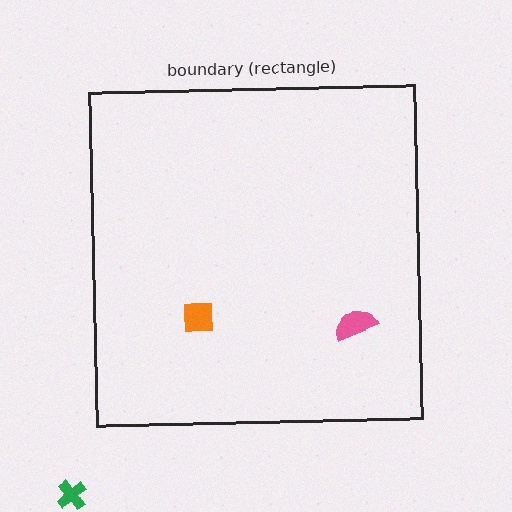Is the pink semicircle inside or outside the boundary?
Inside.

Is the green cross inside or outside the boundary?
Outside.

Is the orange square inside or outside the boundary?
Inside.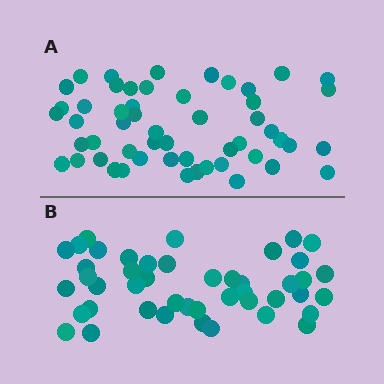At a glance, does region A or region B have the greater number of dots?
Region A (the top region) has more dots.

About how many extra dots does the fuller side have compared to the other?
Region A has roughly 8 or so more dots than region B.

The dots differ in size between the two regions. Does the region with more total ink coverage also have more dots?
No. Region B has more total ink coverage because its dots are larger, but region A actually contains more individual dots. Total area can be misleading — the number of items is what matters here.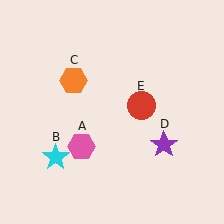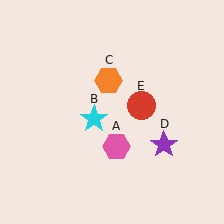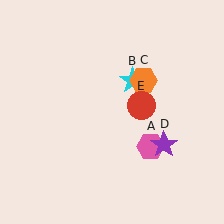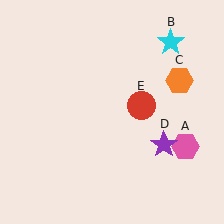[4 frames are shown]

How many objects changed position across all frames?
3 objects changed position: pink hexagon (object A), cyan star (object B), orange hexagon (object C).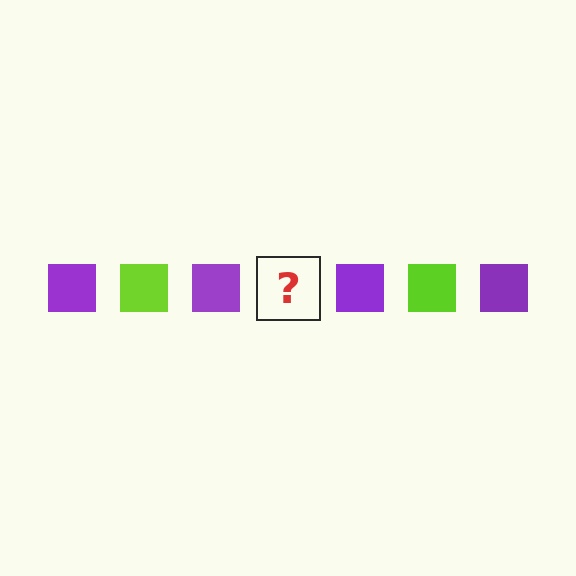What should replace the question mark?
The question mark should be replaced with a lime square.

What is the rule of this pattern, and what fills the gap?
The rule is that the pattern cycles through purple, lime squares. The gap should be filled with a lime square.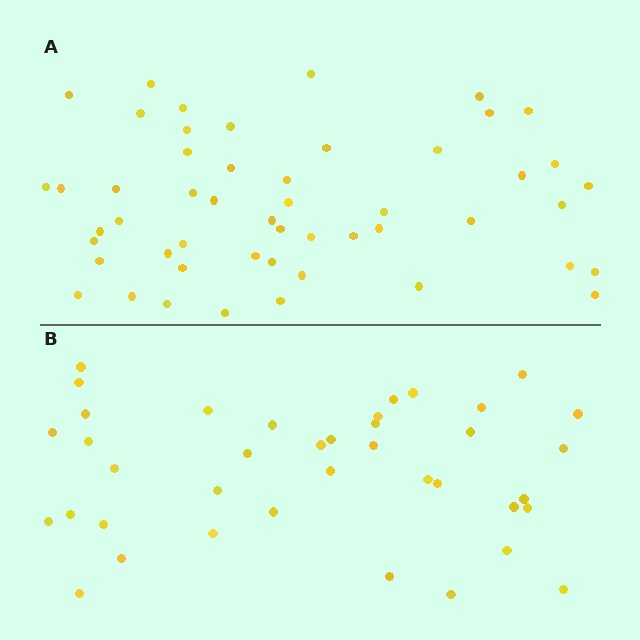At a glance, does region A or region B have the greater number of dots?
Region A (the top region) has more dots.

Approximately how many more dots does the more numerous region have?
Region A has roughly 12 or so more dots than region B.